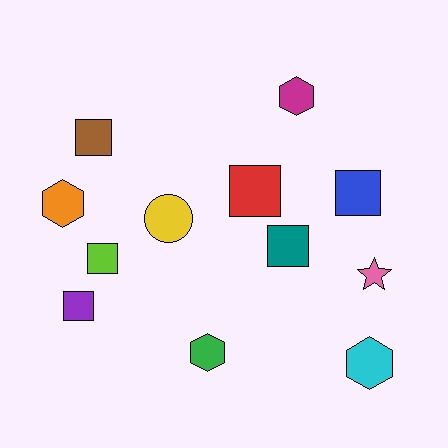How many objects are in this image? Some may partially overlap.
There are 12 objects.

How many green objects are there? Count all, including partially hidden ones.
There is 1 green object.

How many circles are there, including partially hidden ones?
There is 1 circle.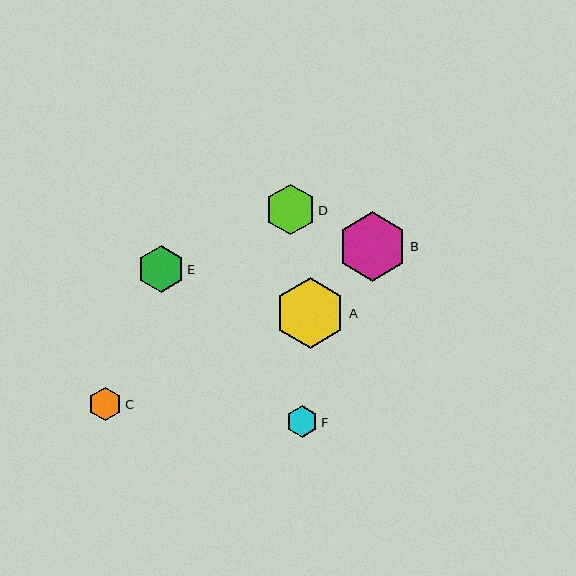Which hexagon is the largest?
Hexagon A is the largest with a size of approximately 71 pixels.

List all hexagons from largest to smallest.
From largest to smallest: A, B, D, E, C, F.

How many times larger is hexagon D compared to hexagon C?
Hexagon D is approximately 1.5 times the size of hexagon C.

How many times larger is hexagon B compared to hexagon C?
Hexagon B is approximately 2.1 times the size of hexagon C.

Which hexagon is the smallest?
Hexagon F is the smallest with a size of approximately 31 pixels.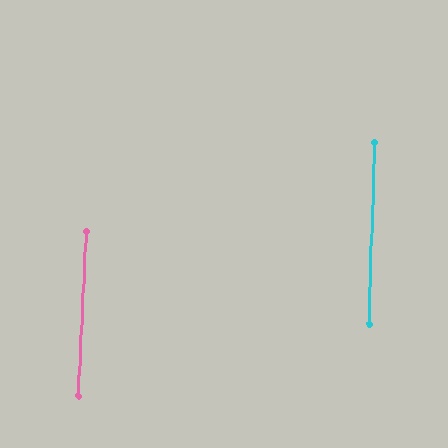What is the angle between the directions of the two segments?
Approximately 1 degree.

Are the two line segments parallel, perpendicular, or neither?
Parallel — their directions differ by only 1.2°.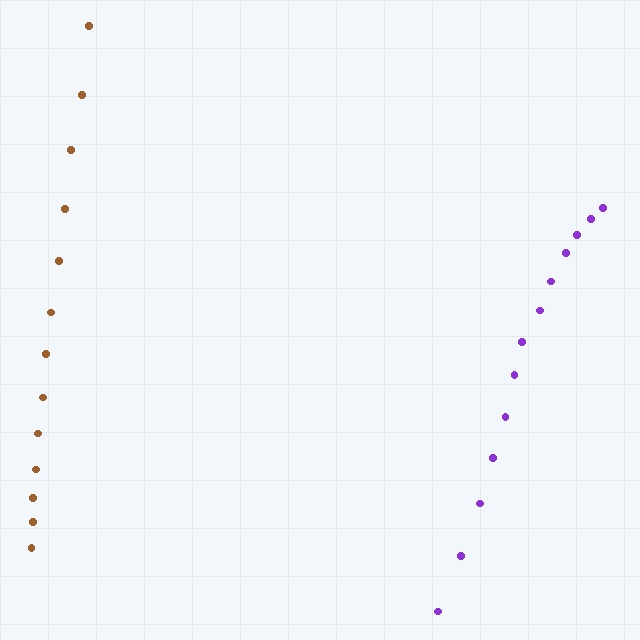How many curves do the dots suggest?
There are 2 distinct paths.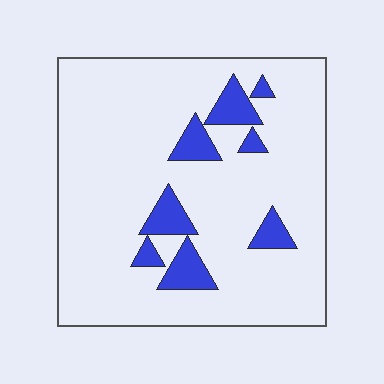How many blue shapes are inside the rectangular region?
8.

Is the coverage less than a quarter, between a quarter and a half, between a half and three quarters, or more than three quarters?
Less than a quarter.